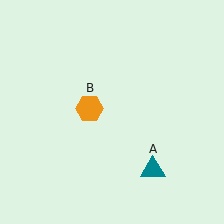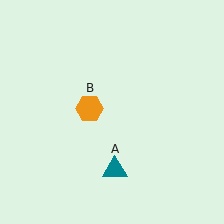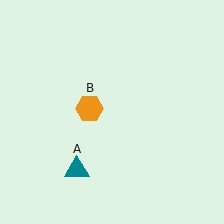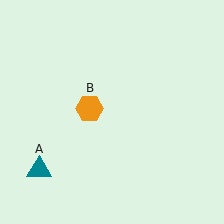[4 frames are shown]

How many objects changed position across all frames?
1 object changed position: teal triangle (object A).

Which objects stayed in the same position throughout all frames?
Orange hexagon (object B) remained stationary.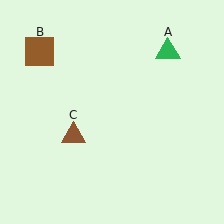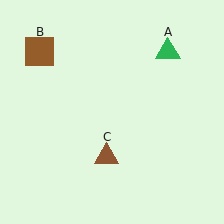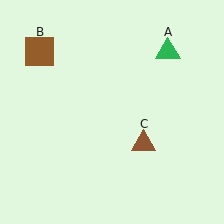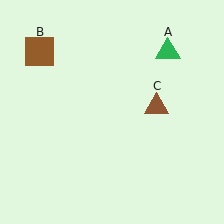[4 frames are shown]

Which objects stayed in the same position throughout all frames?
Green triangle (object A) and brown square (object B) remained stationary.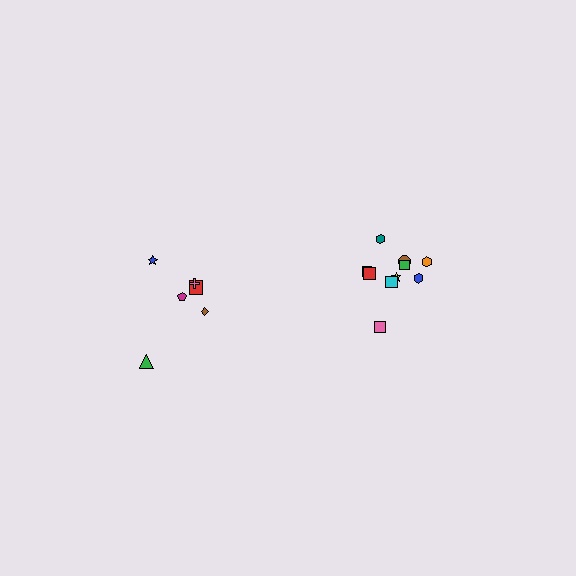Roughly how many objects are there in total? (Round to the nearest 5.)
Roughly 15 objects in total.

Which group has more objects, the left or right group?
The right group.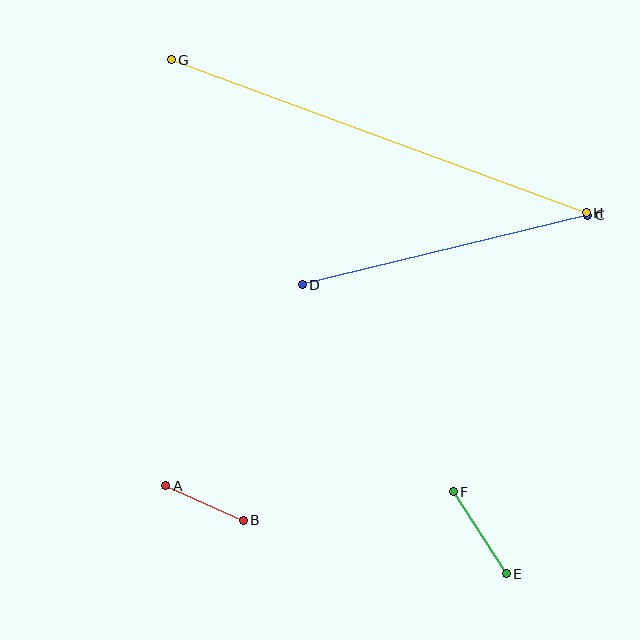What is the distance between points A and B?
The distance is approximately 85 pixels.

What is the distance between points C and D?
The distance is approximately 294 pixels.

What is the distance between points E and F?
The distance is approximately 98 pixels.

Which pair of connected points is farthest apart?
Points G and H are farthest apart.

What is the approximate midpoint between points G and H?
The midpoint is at approximately (379, 136) pixels.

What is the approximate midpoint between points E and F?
The midpoint is at approximately (480, 533) pixels.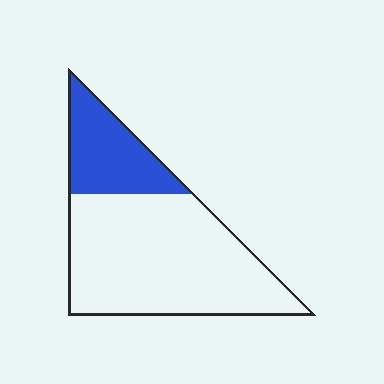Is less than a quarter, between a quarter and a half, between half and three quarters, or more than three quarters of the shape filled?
Between a quarter and a half.